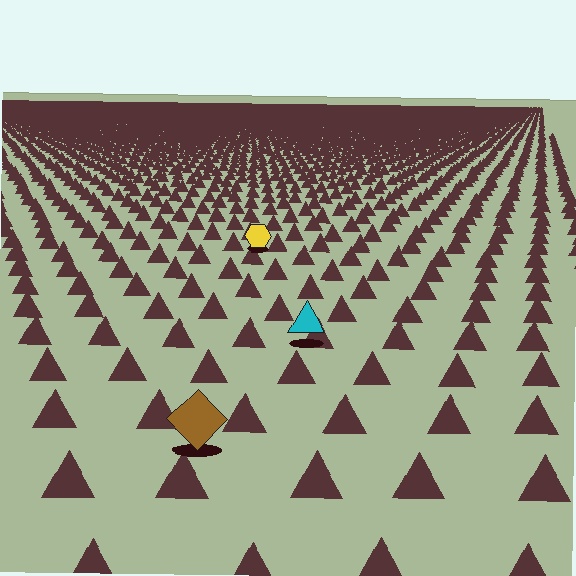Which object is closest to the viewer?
The brown diamond is closest. The texture marks near it are larger and more spread out.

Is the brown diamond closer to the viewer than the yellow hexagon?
Yes. The brown diamond is closer — you can tell from the texture gradient: the ground texture is coarser near it.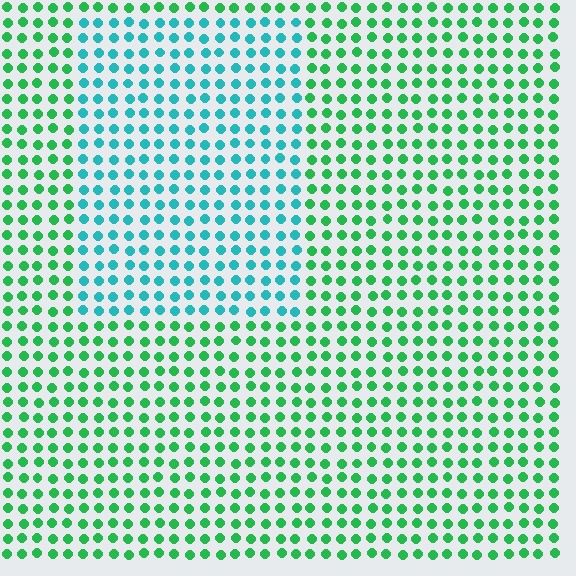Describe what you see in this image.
The image is filled with small green elements in a uniform arrangement. A rectangle-shaped region is visible where the elements are tinted to a slightly different hue, forming a subtle color boundary.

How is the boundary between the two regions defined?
The boundary is defined purely by a slight shift in hue (about 44 degrees). Spacing, size, and orientation are identical on both sides.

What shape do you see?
I see a rectangle.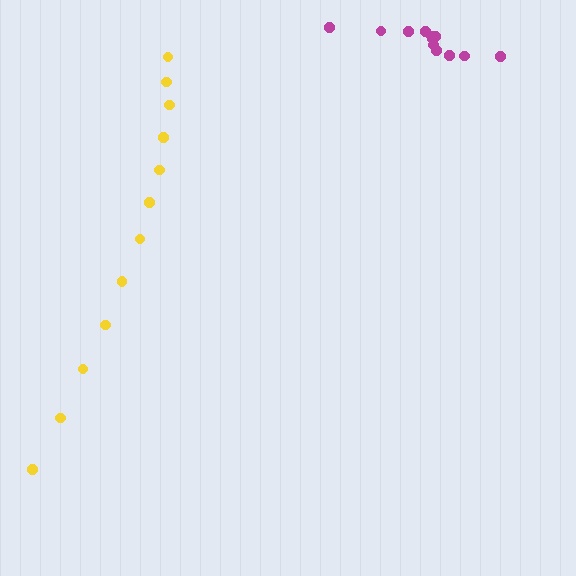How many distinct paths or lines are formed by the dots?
There are 2 distinct paths.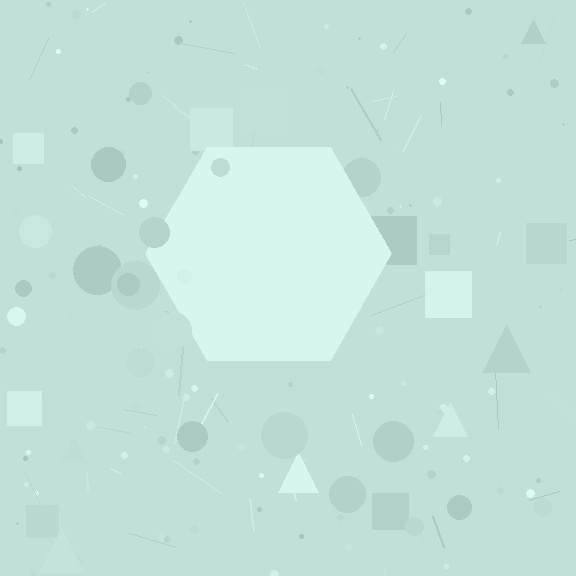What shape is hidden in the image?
A hexagon is hidden in the image.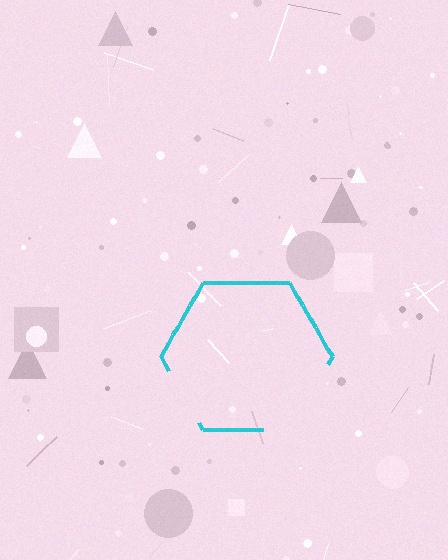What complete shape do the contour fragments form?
The contour fragments form a hexagon.